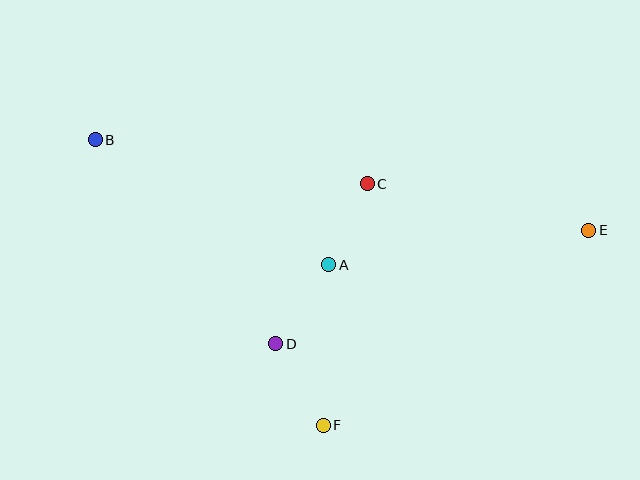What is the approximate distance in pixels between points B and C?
The distance between B and C is approximately 275 pixels.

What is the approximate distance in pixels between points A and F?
The distance between A and F is approximately 161 pixels.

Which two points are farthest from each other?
Points B and E are farthest from each other.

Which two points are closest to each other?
Points A and C are closest to each other.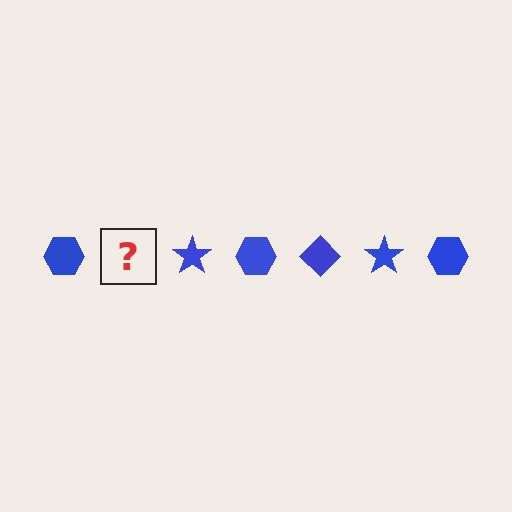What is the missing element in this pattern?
The missing element is a blue diamond.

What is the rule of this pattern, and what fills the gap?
The rule is that the pattern cycles through hexagon, diamond, star shapes in blue. The gap should be filled with a blue diamond.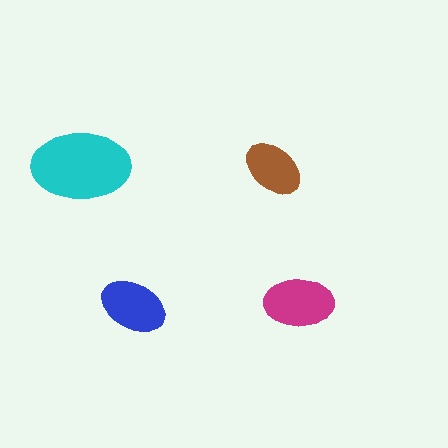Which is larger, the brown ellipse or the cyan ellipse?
The cyan one.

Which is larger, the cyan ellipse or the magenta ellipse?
The cyan one.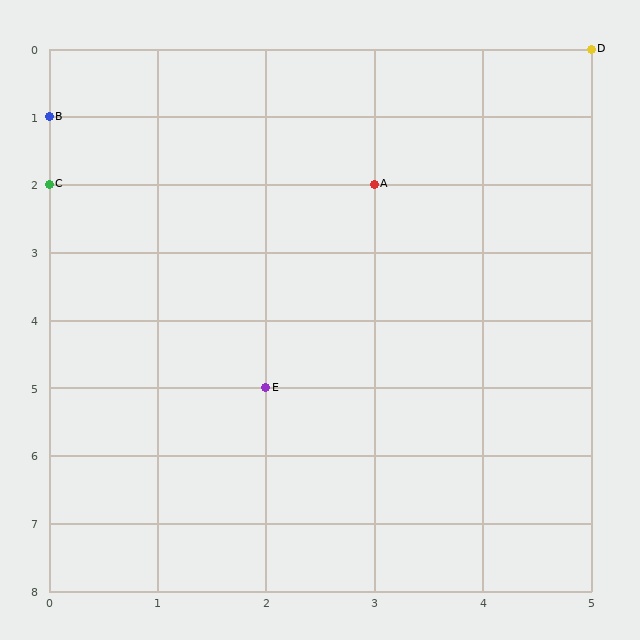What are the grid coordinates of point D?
Point D is at grid coordinates (5, 0).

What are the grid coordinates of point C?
Point C is at grid coordinates (0, 2).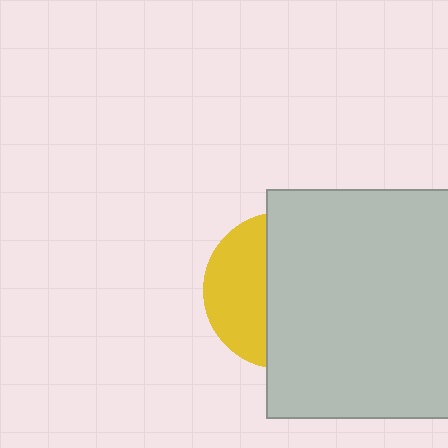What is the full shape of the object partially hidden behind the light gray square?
The partially hidden object is a yellow circle.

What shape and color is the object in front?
The object in front is a light gray square.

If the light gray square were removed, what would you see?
You would see the complete yellow circle.